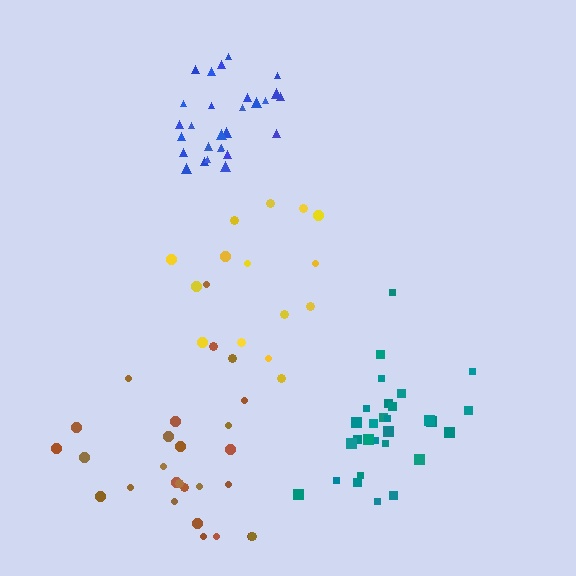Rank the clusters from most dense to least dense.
blue, teal, brown, yellow.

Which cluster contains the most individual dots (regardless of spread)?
Teal (29).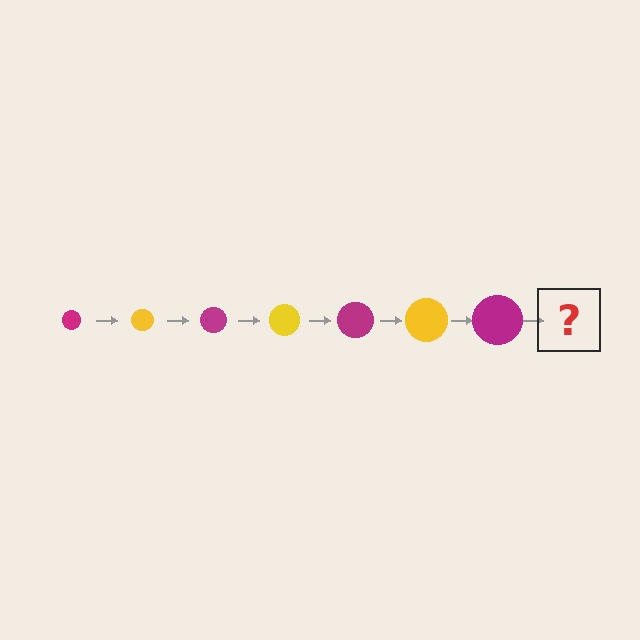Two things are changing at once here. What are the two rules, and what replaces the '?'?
The two rules are that the circle grows larger each step and the color cycles through magenta and yellow. The '?' should be a yellow circle, larger than the previous one.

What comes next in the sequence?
The next element should be a yellow circle, larger than the previous one.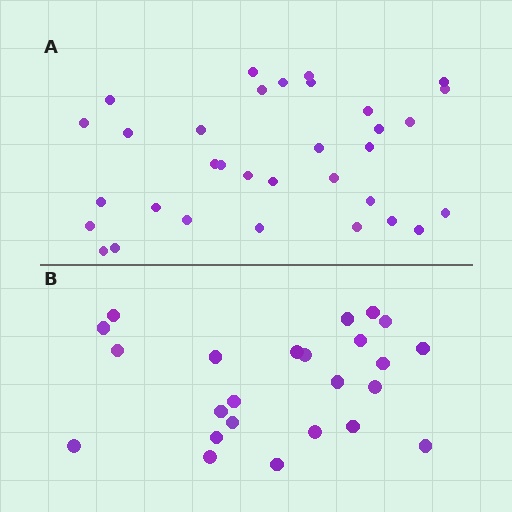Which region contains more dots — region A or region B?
Region A (the top region) has more dots.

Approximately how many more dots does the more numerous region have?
Region A has roughly 8 or so more dots than region B.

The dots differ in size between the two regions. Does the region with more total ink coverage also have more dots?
No. Region B has more total ink coverage because its dots are larger, but region A actually contains more individual dots. Total area can be misleading — the number of items is what matters here.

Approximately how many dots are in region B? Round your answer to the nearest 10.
About 20 dots. (The exact count is 24, which rounds to 20.)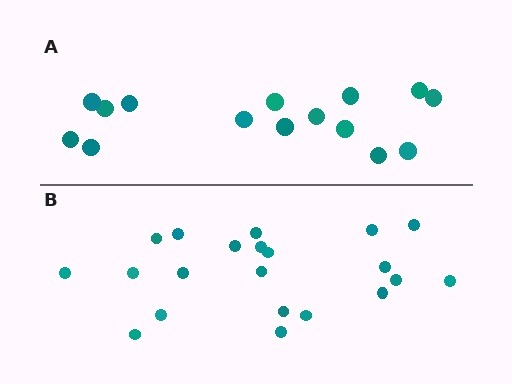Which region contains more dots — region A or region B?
Region B (the bottom region) has more dots.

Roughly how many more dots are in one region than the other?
Region B has about 6 more dots than region A.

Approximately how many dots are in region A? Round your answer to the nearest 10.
About 20 dots. (The exact count is 15, which rounds to 20.)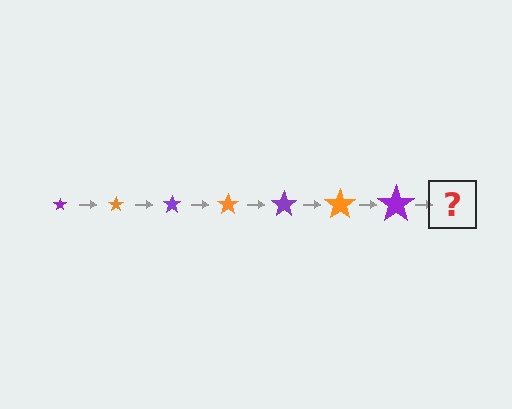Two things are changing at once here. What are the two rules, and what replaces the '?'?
The two rules are that the star grows larger each step and the color cycles through purple and orange. The '?' should be an orange star, larger than the previous one.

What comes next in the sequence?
The next element should be an orange star, larger than the previous one.